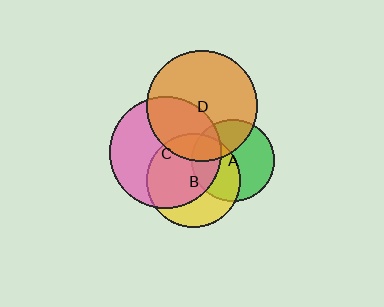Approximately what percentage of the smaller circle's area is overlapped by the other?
Approximately 35%.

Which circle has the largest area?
Circle C (pink).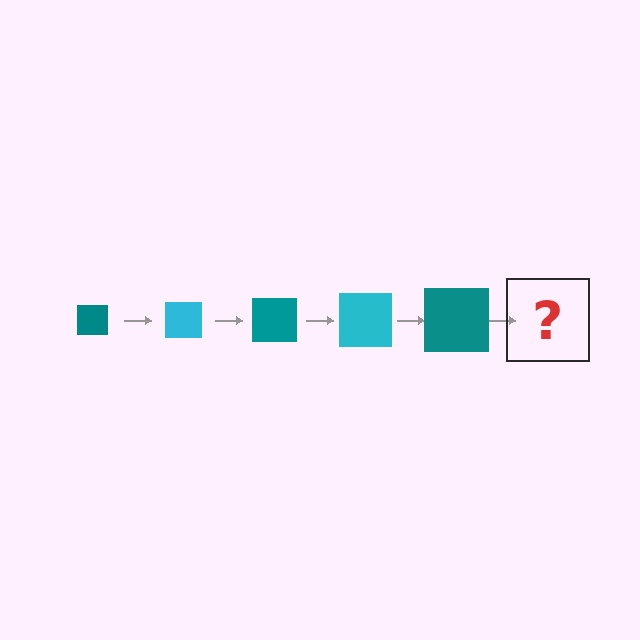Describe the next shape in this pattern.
It should be a cyan square, larger than the previous one.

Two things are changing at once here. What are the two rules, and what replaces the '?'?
The two rules are that the square grows larger each step and the color cycles through teal and cyan. The '?' should be a cyan square, larger than the previous one.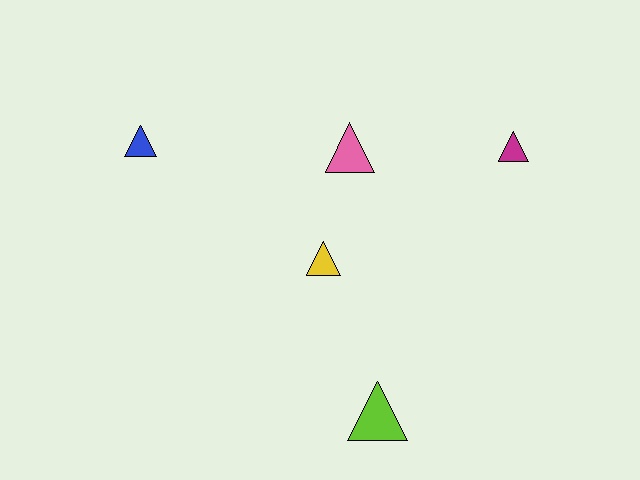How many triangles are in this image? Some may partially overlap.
There are 5 triangles.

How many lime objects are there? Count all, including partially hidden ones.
There is 1 lime object.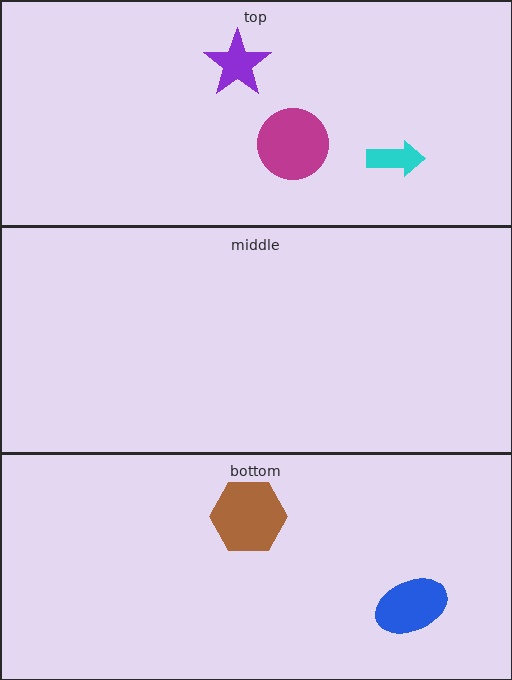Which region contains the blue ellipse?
The bottom region.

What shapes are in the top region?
The cyan arrow, the magenta circle, the purple star.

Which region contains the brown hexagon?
The bottom region.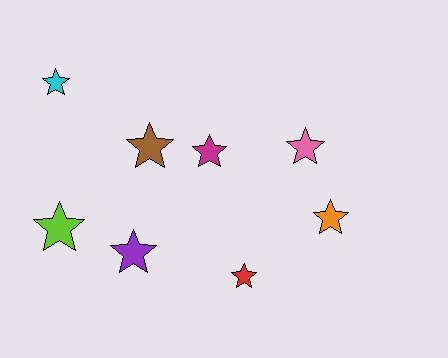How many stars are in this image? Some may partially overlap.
There are 8 stars.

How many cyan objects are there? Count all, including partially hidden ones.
There is 1 cyan object.